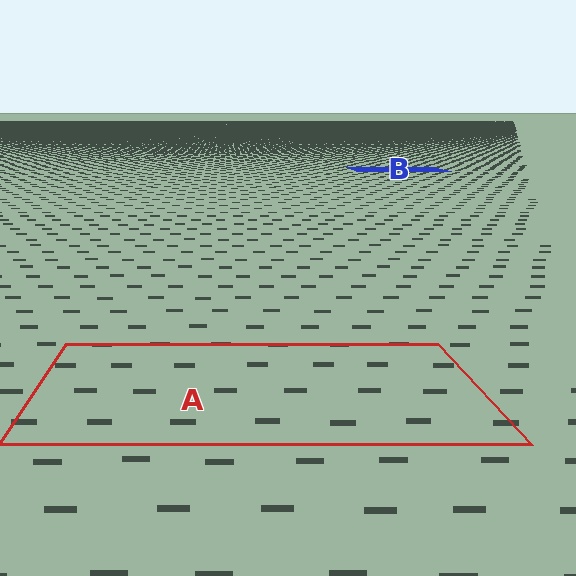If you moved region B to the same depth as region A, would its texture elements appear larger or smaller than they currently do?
They would appear larger. At a closer depth, the same texture elements are projected at a bigger on-screen size.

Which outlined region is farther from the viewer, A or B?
Region B is farther from the viewer — the texture elements inside it appear smaller and more densely packed.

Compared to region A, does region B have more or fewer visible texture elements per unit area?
Region B has more texture elements per unit area — they are packed more densely because it is farther away.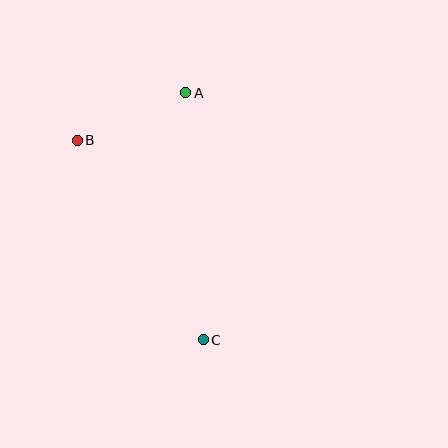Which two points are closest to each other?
Points A and B are closest to each other.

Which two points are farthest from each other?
Points A and C are farthest from each other.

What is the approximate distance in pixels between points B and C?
The distance between B and C is approximately 236 pixels.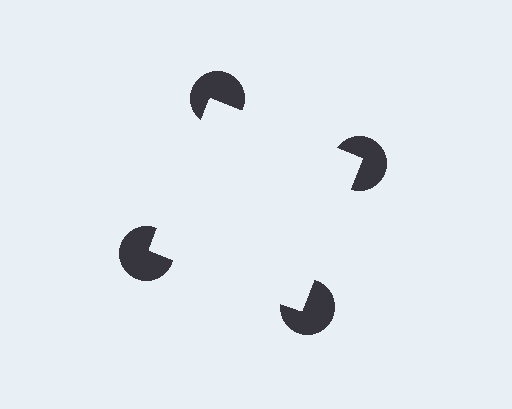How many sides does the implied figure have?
4 sides.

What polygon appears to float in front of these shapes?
An illusory square — its edges are inferred from the aligned wedge cuts in the pac-man discs, not physically drawn.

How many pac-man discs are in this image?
There are 4 — one at each vertex of the illusory square.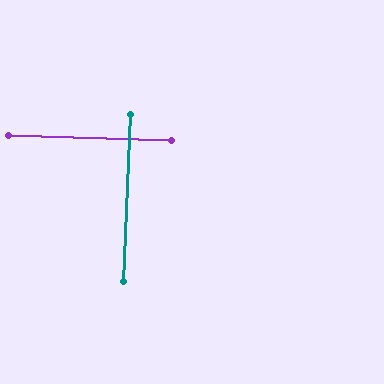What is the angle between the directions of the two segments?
Approximately 89 degrees.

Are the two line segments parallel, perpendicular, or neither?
Perpendicular — they meet at approximately 89°.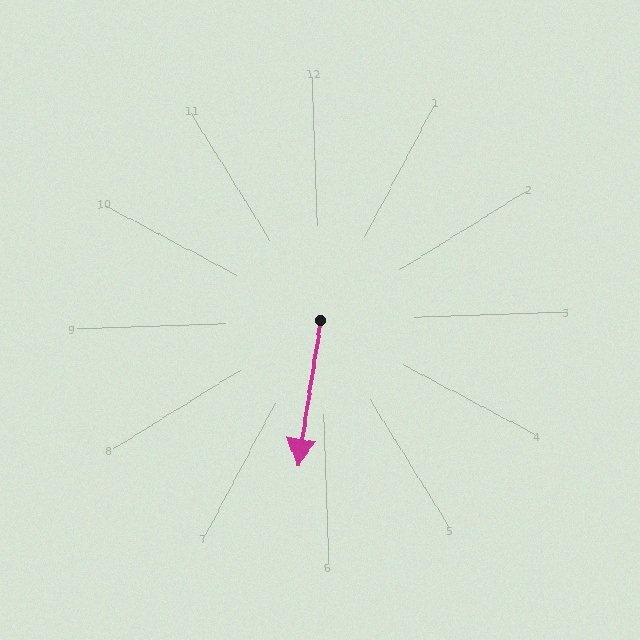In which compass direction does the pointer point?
South.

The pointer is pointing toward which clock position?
Roughly 6 o'clock.